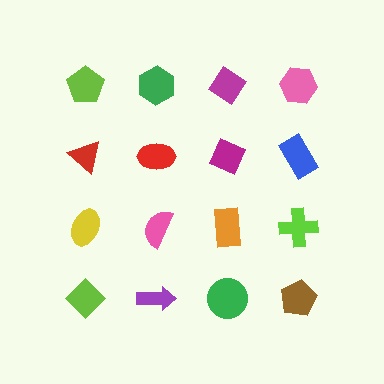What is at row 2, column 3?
A magenta diamond.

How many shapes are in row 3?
4 shapes.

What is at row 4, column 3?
A green circle.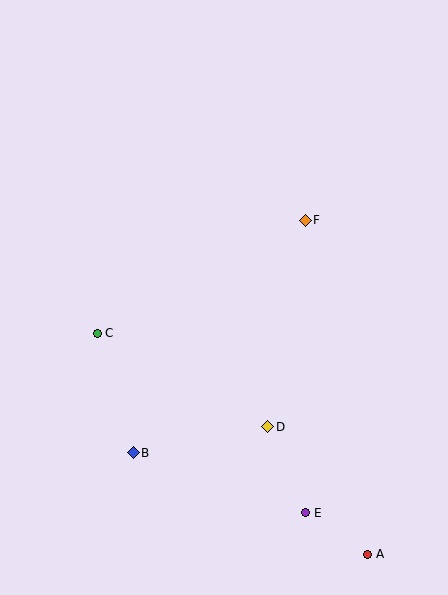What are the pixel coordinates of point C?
Point C is at (97, 333).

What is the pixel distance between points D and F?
The distance between D and F is 210 pixels.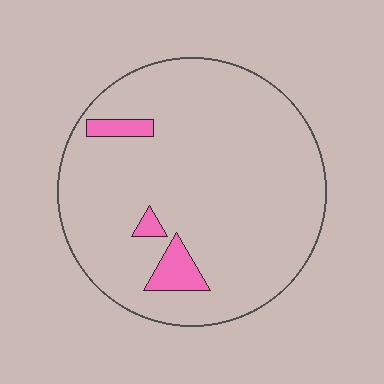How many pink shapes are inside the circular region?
3.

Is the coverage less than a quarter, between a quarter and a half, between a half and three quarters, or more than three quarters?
Less than a quarter.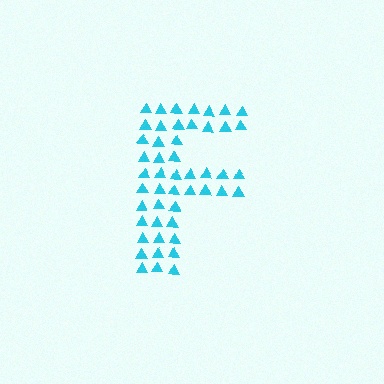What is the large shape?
The large shape is the letter F.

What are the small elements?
The small elements are triangles.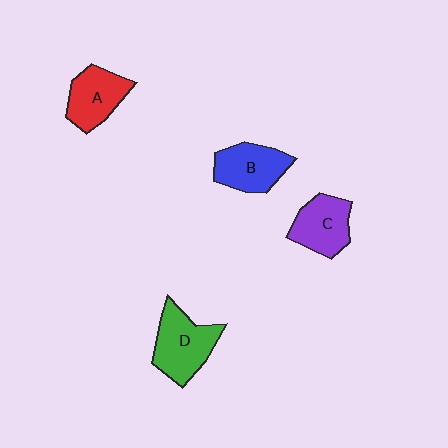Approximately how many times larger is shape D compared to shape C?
Approximately 1.2 times.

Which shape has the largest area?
Shape D (green).